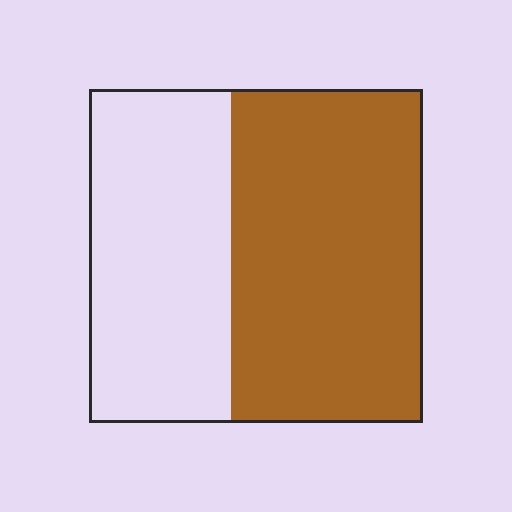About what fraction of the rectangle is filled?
About three fifths (3/5).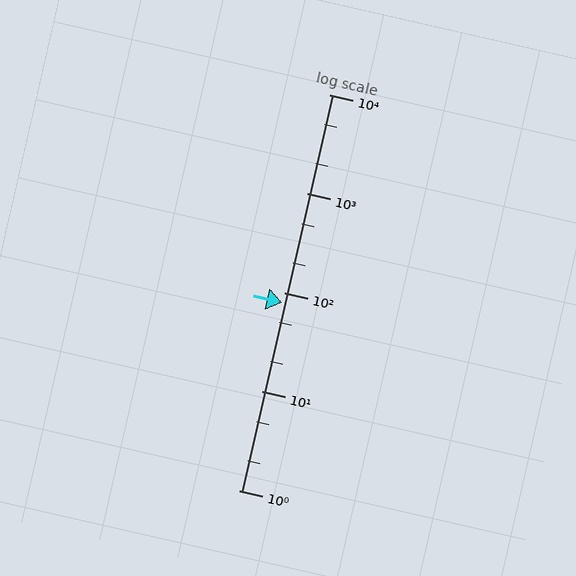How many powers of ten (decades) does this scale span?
The scale spans 4 decades, from 1 to 10000.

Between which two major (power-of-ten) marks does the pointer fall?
The pointer is between 10 and 100.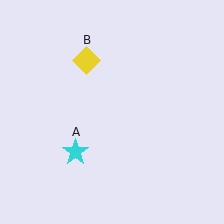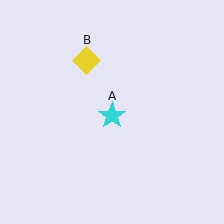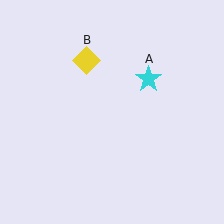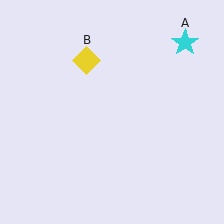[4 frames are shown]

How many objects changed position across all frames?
1 object changed position: cyan star (object A).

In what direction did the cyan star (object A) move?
The cyan star (object A) moved up and to the right.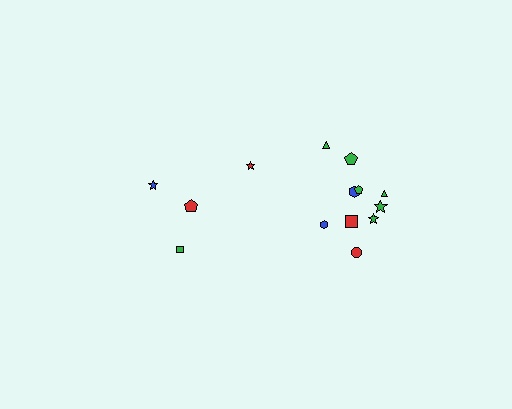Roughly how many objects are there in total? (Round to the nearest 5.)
Roughly 15 objects in total.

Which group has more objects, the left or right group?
The right group.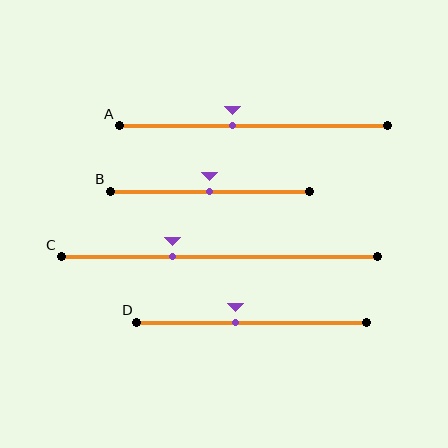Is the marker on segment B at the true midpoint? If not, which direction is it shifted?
Yes, the marker on segment B is at the true midpoint.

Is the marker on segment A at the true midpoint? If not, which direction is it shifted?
No, the marker on segment A is shifted to the left by about 8% of the segment length.